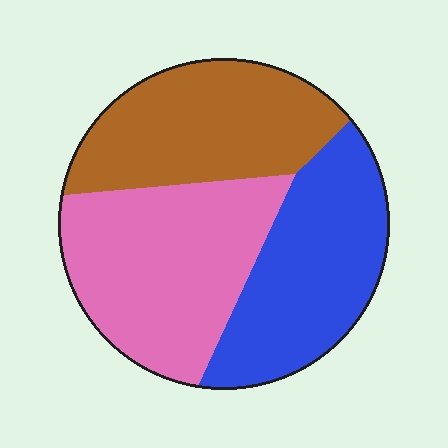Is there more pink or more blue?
Pink.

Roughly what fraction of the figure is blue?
Blue covers 32% of the figure.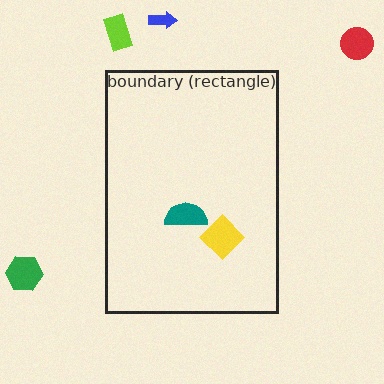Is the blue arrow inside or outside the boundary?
Outside.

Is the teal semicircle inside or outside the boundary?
Inside.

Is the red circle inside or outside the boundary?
Outside.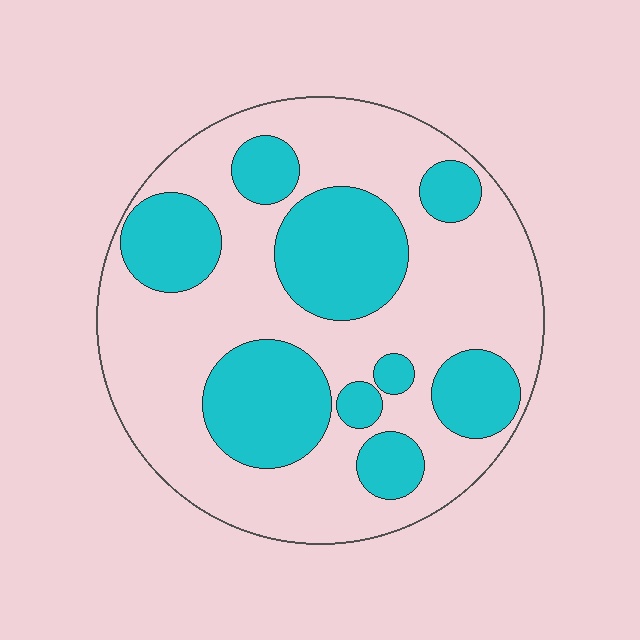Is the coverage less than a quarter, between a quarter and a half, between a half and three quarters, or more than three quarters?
Between a quarter and a half.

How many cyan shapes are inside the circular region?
9.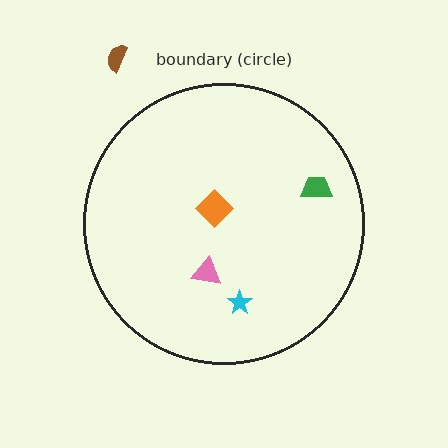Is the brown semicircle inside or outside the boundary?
Outside.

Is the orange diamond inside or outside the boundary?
Inside.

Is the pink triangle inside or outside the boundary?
Inside.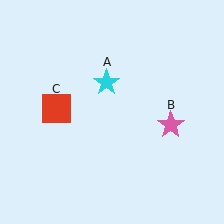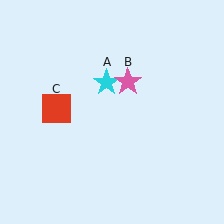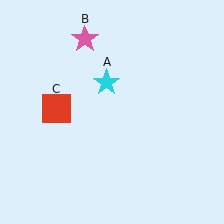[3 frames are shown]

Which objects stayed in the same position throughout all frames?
Cyan star (object A) and red square (object C) remained stationary.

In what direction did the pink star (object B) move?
The pink star (object B) moved up and to the left.